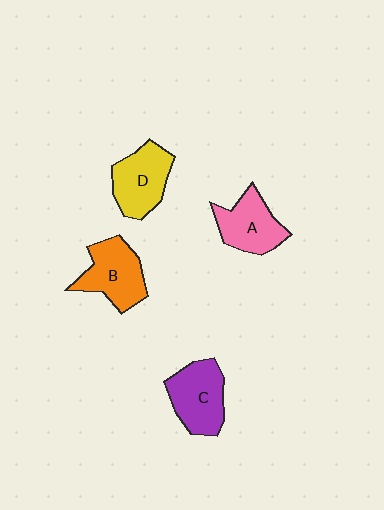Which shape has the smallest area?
Shape A (pink).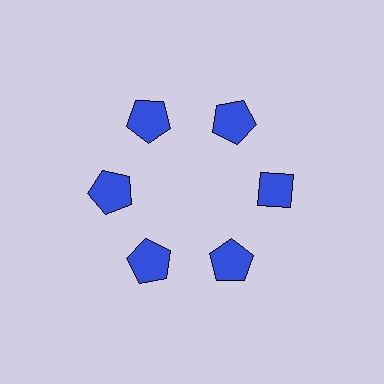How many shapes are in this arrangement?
There are 6 shapes arranged in a ring pattern.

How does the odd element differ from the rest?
It has a different shape: diamond instead of pentagon.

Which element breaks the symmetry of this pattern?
The blue diamond at roughly the 3 o'clock position breaks the symmetry. All other shapes are blue pentagons.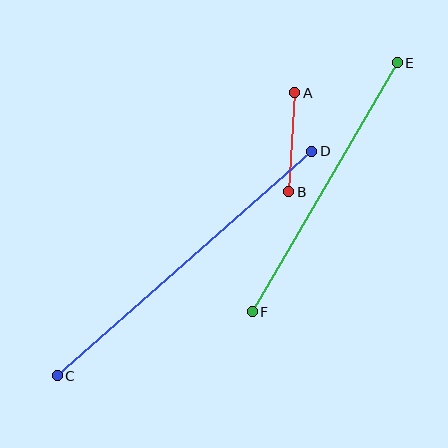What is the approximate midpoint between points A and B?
The midpoint is at approximately (292, 142) pixels.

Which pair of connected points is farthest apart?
Points C and D are farthest apart.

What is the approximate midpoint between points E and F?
The midpoint is at approximately (325, 187) pixels.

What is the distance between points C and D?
The distance is approximately 339 pixels.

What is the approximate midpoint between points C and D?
The midpoint is at approximately (185, 263) pixels.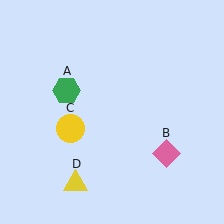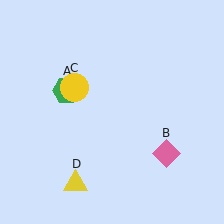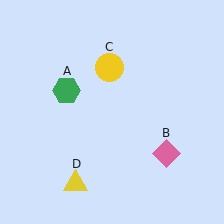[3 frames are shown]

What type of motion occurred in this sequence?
The yellow circle (object C) rotated clockwise around the center of the scene.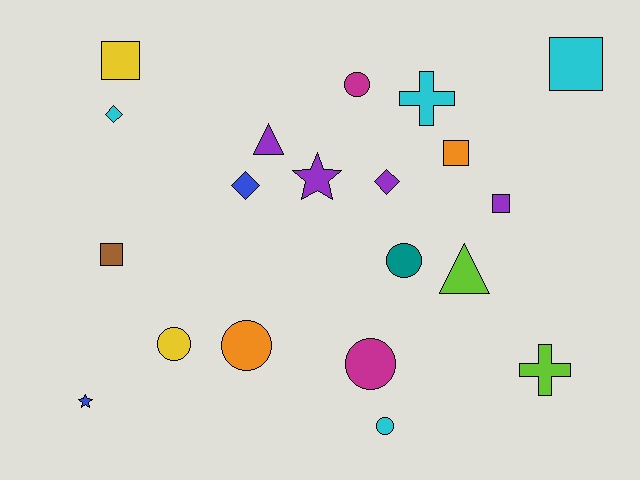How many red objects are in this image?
There are no red objects.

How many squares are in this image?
There are 5 squares.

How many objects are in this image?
There are 20 objects.